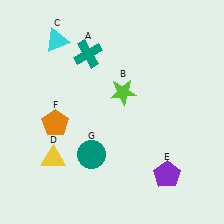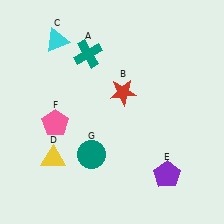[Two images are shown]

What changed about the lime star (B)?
In Image 1, B is lime. In Image 2, it changed to red.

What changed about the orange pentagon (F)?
In Image 1, F is orange. In Image 2, it changed to pink.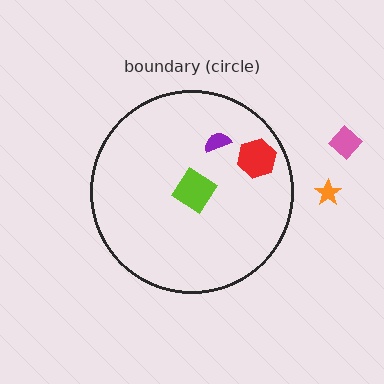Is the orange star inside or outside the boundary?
Outside.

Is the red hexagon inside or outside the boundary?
Inside.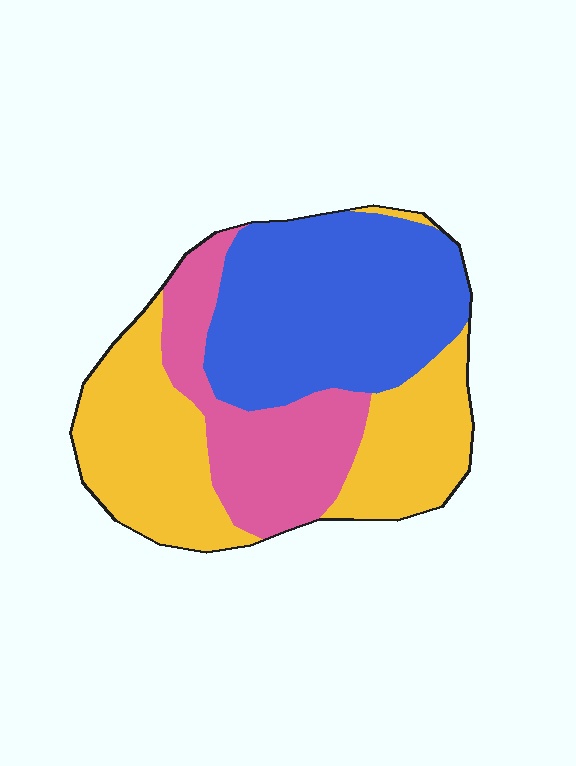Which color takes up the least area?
Pink, at roughly 25%.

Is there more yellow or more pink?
Yellow.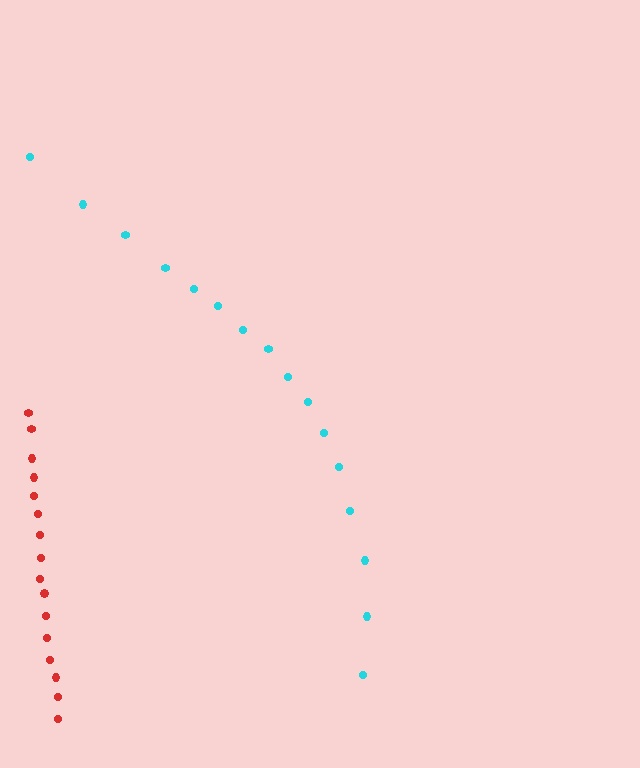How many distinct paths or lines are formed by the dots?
There are 2 distinct paths.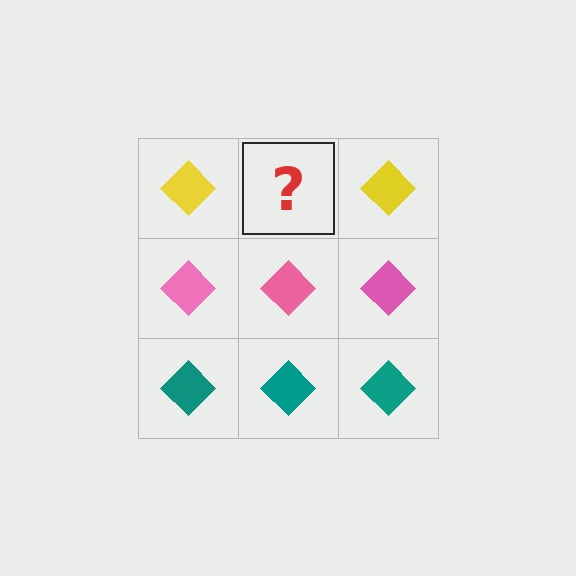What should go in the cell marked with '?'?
The missing cell should contain a yellow diamond.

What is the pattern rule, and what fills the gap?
The rule is that each row has a consistent color. The gap should be filled with a yellow diamond.